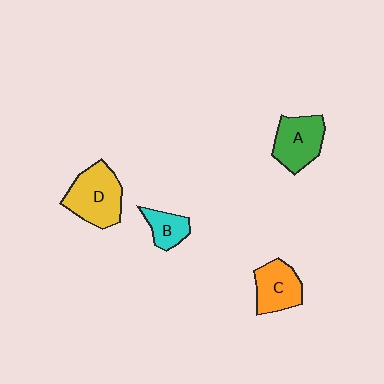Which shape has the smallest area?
Shape B (cyan).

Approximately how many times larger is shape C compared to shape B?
Approximately 1.5 times.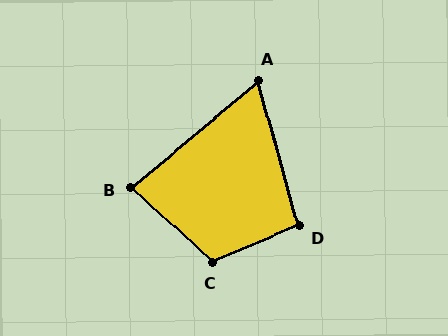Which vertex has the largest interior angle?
C, at approximately 115 degrees.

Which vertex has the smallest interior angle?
A, at approximately 65 degrees.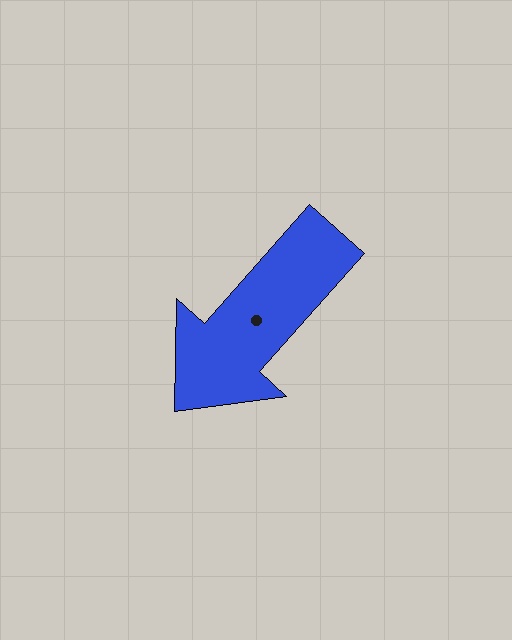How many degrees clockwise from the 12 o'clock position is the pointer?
Approximately 222 degrees.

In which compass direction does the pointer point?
Southwest.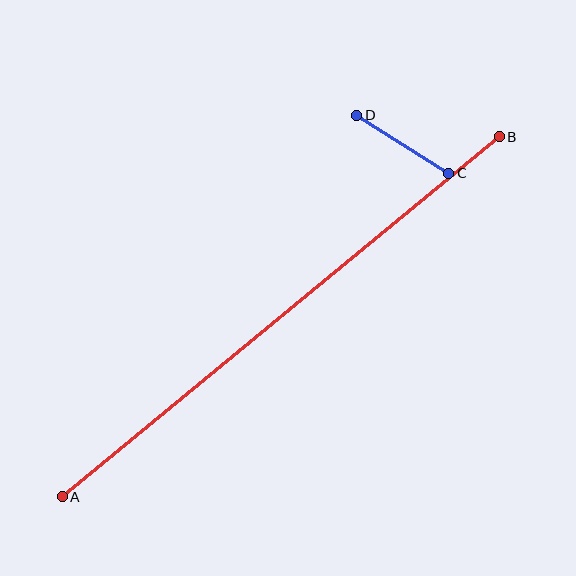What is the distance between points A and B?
The distance is approximately 566 pixels.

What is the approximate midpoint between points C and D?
The midpoint is at approximately (403, 144) pixels.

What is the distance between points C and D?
The distance is approximately 108 pixels.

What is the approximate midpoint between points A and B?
The midpoint is at approximately (281, 317) pixels.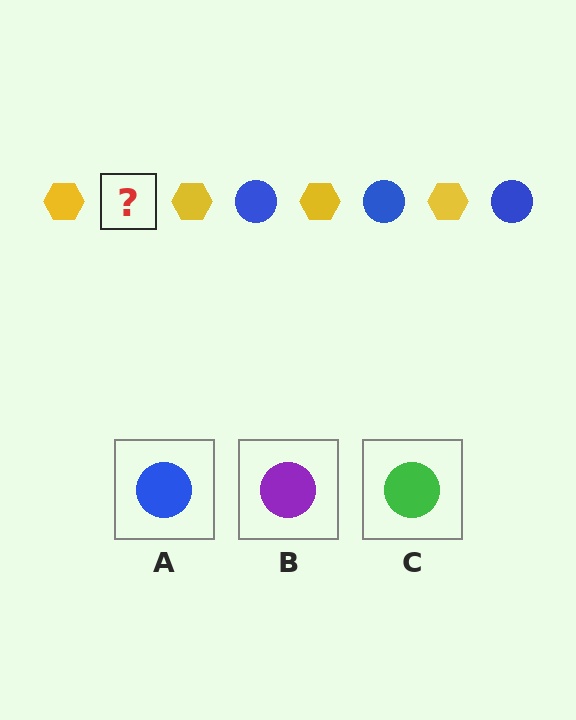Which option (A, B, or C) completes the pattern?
A.